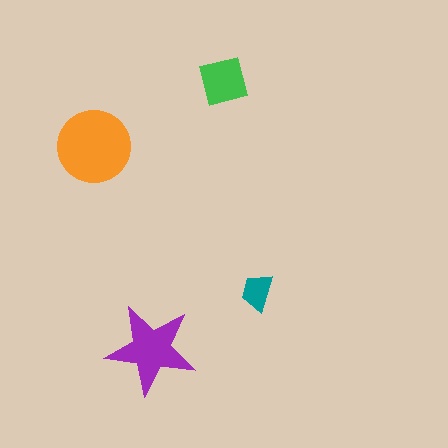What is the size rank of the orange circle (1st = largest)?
1st.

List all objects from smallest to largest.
The teal trapezoid, the green square, the purple star, the orange circle.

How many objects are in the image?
There are 4 objects in the image.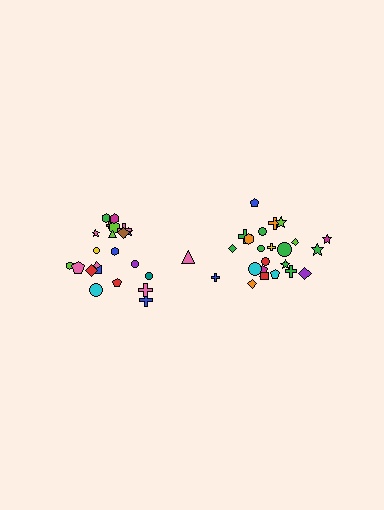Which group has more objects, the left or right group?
The right group.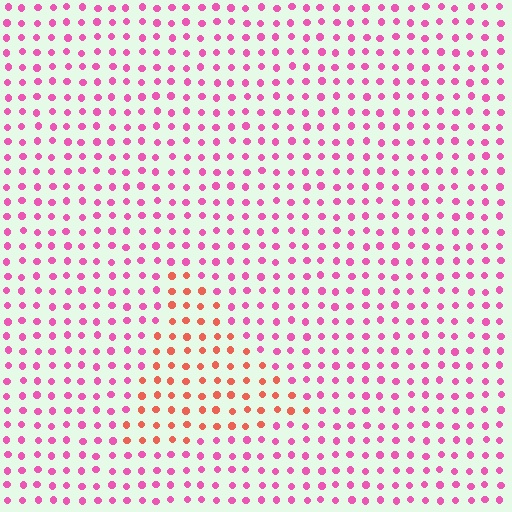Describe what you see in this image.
The image is filled with small pink elements in a uniform arrangement. A triangle-shaped region is visible where the elements are tinted to a slightly different hue, forming a subtle color boundary.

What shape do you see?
I see a triangle.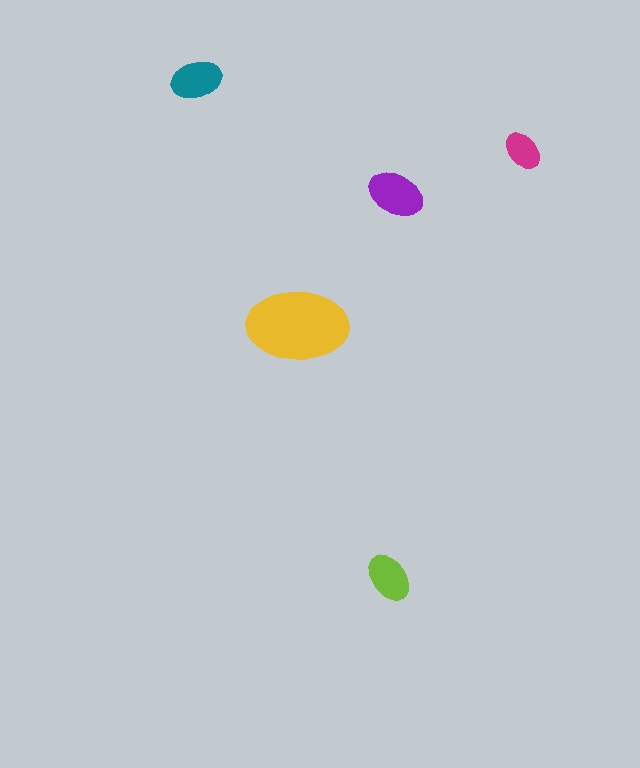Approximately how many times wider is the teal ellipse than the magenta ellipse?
About 1.5 times wider.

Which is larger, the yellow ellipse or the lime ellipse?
The yellow one.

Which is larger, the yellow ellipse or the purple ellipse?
The yellow one.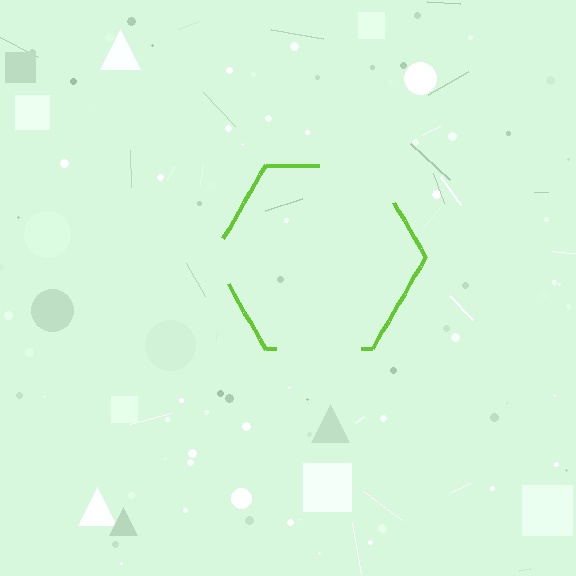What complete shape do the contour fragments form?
The contour fragments form a hexagon.